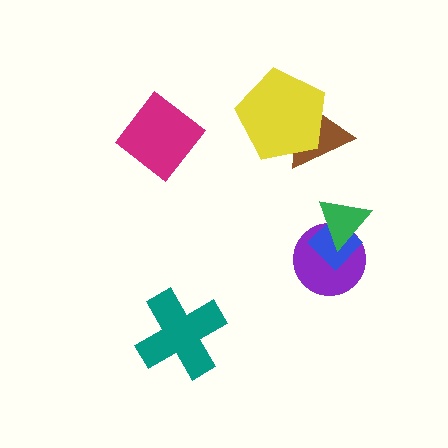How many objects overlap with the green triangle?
2 objects overlap with the green triangle.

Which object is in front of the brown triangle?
The yellow pentagon is in front of the brown triangle.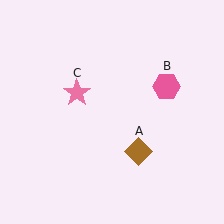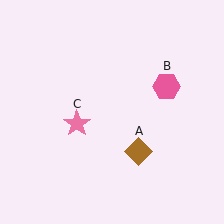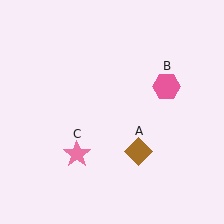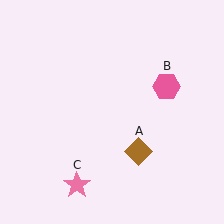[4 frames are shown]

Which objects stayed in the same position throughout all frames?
Brown diamond (object A) and pink hexagon (object B) remained stationary.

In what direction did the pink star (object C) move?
The pink star (object C) moved down.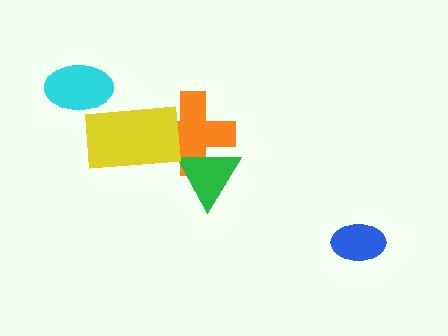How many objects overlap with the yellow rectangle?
1 object overlaps with the yellow rectangle.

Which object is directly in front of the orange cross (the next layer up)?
The green triangle is directly in front of the orange cross.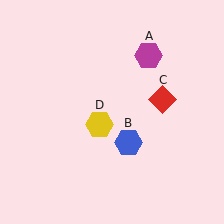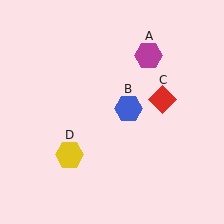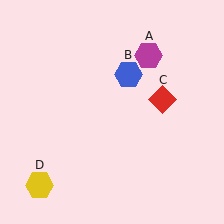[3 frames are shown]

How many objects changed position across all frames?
2 objects changed position: blue hexagon (object B), yellow hexagon (object D).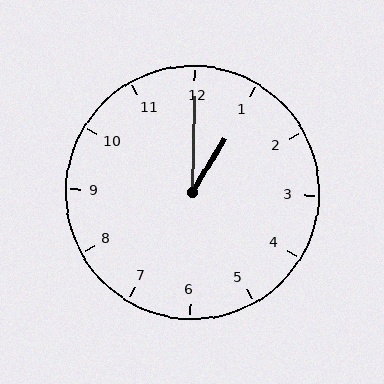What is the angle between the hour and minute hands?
Approximately 30 degrees.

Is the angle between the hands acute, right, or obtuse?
It is acute.